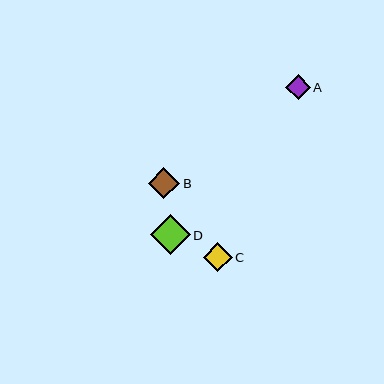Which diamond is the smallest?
Diamond A is the smallest with a size of approximately 25 pixels.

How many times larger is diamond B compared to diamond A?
Diamond B is approximately 1.3 times the size of diamond A.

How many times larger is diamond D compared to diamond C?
Diamond D is approximately 1.4 times the size of diamond C.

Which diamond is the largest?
Diamond D is the largest with a size of approximately 40 pixels.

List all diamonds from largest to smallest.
From largest to smallest: D, B, C, A.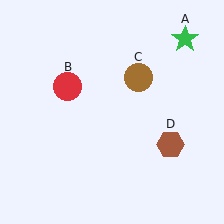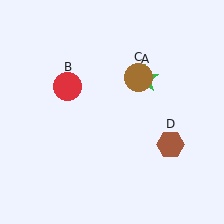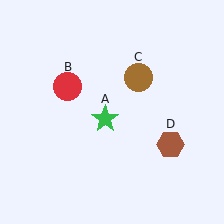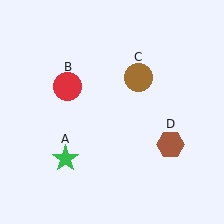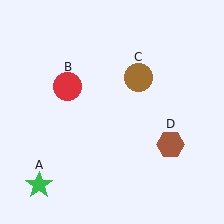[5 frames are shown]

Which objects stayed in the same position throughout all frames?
Red circle (object B) and brown circle (object C) and brown hexagon (object D) remained stationary.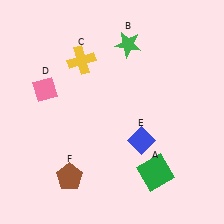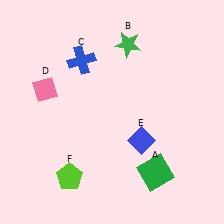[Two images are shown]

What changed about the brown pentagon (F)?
In Image 1, F is brown. In Image 2, it changed to lime.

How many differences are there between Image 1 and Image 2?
There are 2 differences between the two images.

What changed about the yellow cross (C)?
In Image 1, C is yellow. In Image 2, it changed to blue.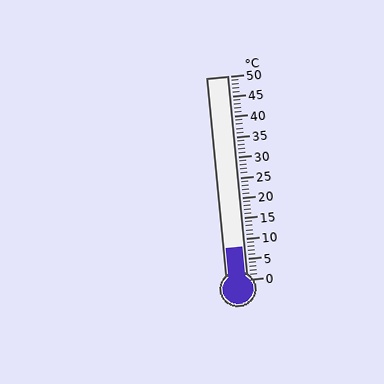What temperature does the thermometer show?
The thermometer shows approximately 8°C.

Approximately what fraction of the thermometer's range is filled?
The thermometer is filled to approximately 15% of its range.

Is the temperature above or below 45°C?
The temperature is below 45°C.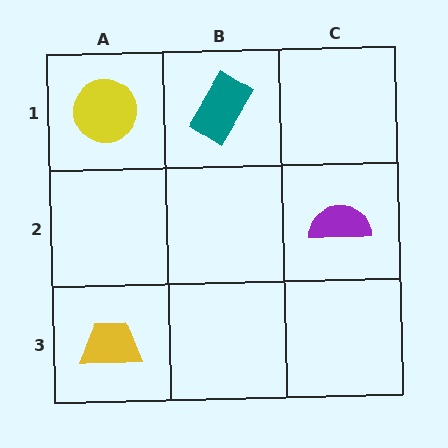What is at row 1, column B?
A teal rectangle.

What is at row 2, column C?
A purple semicircle.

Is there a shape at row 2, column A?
No, that cell is empty.